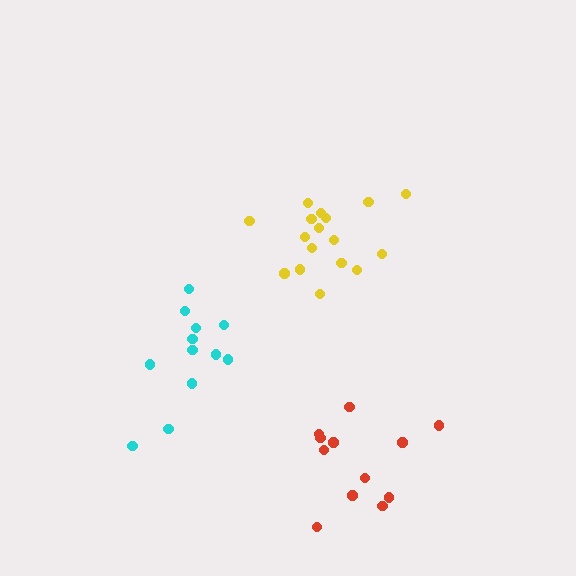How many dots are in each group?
Group 1: 12 dots, Group 2: 17 dots, Group 3: 12 dots (41 total).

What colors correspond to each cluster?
The clusters are colored: red, yellow, cyan.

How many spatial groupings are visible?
There are 3 spatial groupings.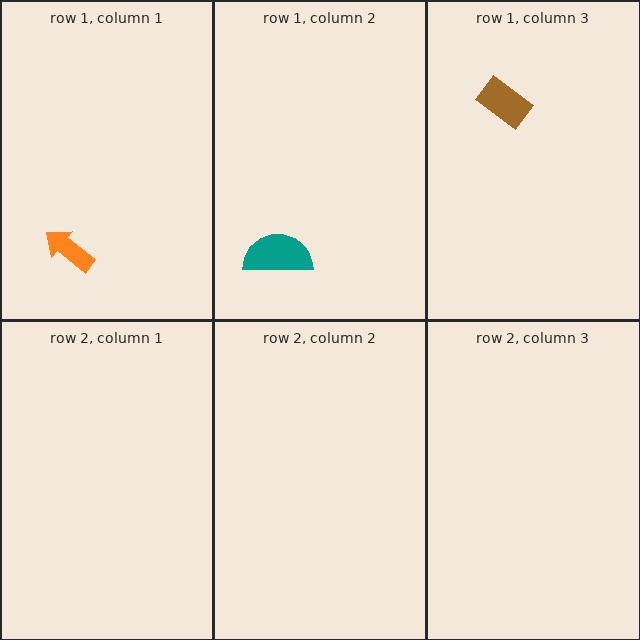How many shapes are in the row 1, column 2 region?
1.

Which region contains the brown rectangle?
The row 1, column 3 region.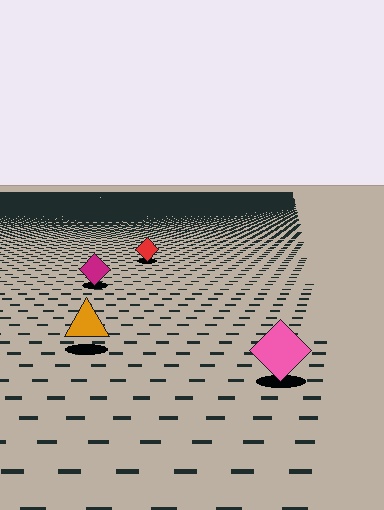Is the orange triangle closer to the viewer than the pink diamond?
No. The pink diamond is closer — you can tell from the texture gradient: the ground texture is coarser near it.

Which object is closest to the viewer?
The pink diamond is closest. The texture marks near it are larger and more spread out.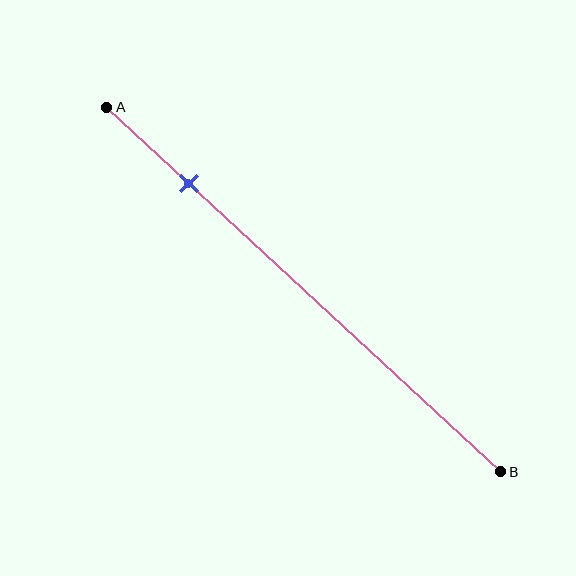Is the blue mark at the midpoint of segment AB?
No, the mark is at about 20% from A, not at the 50% midpoint.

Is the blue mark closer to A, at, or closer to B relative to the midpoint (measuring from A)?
The blue mark is closer to point A than the midpoint of segment AB.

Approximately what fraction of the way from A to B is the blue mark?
The blue mark is approximately 20% of the way from A to B.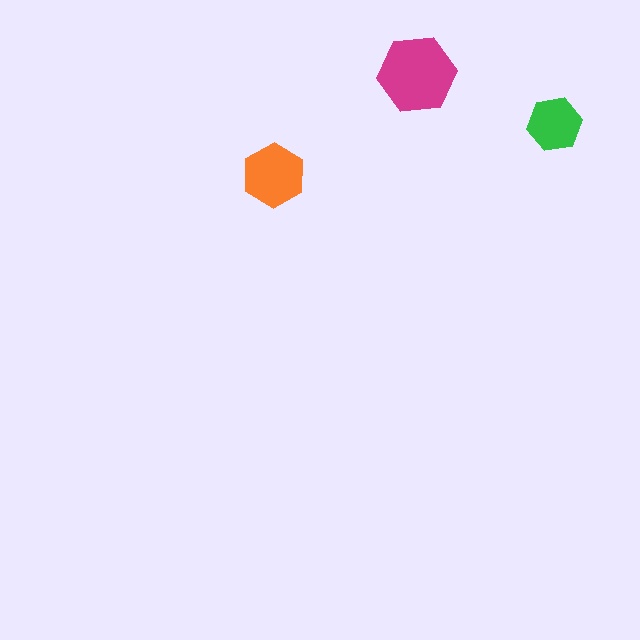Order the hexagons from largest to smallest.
the magenta one, the orange one, the green one.